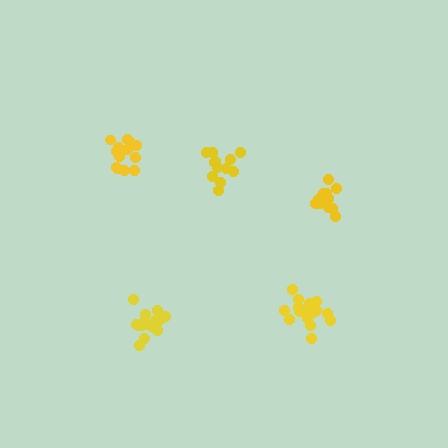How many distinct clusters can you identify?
There are 5 distinct clusters.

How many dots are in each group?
Group 1: 12 dots, Group 2: 18 dots, Group 3: 17 dots, Group 4: 13 dots, Group 5: 12 dots (72 total).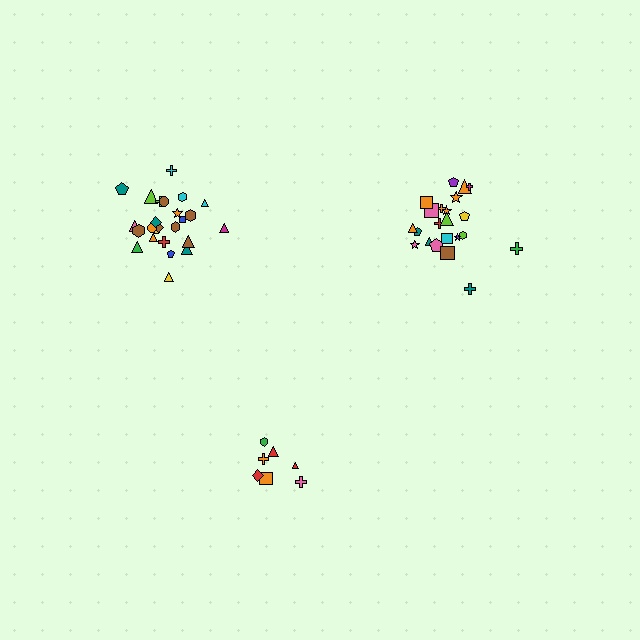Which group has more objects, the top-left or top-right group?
The top-left group.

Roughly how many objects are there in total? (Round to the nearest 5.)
Roughly 55 objects in total.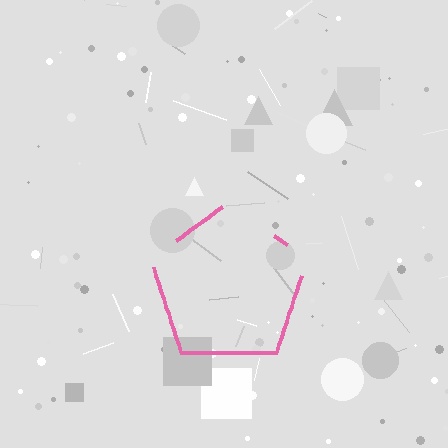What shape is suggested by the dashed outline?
The dashed outline suggests a pentagon.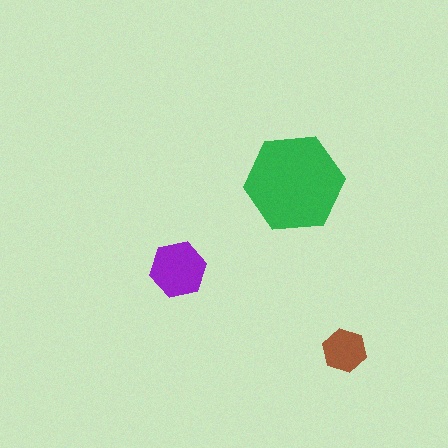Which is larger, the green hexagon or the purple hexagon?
The green one.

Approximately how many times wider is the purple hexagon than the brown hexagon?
About 1.5 times wider.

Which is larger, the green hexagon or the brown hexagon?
The green one.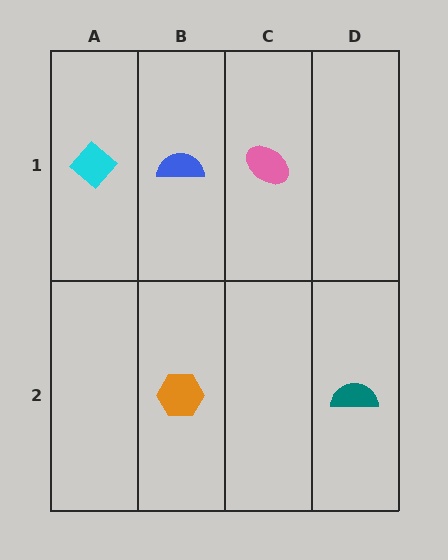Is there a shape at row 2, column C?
No, that cell is empty.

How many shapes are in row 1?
3 shapes.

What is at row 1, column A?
A cyan diamond.